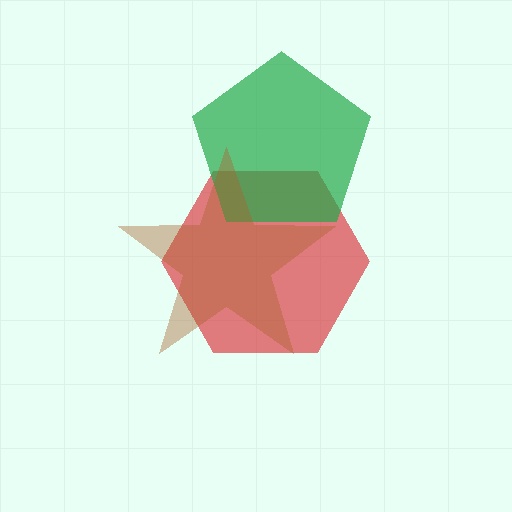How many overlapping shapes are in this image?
There are 3 overlapping shapes in the image.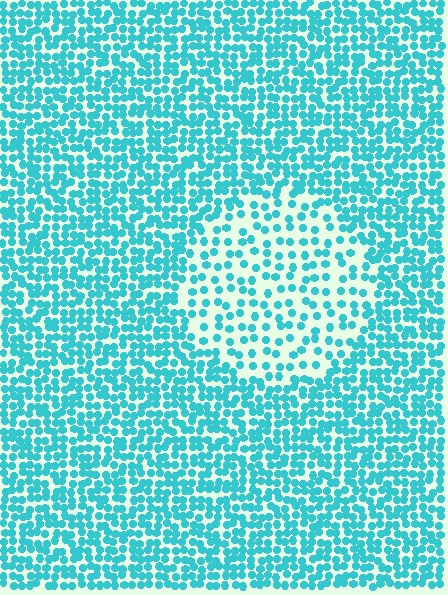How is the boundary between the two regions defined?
The boundary is defined by a change in element density (approximately 2.1x ratio). All elements are the same color, size, and shape.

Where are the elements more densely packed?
The elements are more densely packed outside the circle boundary.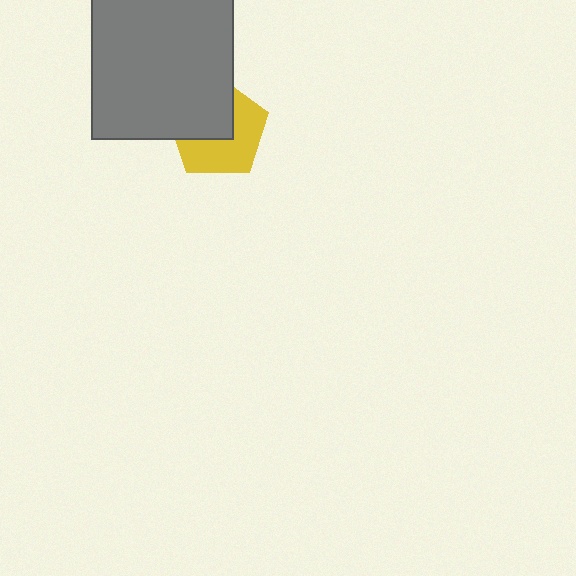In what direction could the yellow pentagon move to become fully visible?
The yellow pentagon could move toward the lower-right. That would shift it out from behind the gray square entirely.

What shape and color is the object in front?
The object in front is a gray square.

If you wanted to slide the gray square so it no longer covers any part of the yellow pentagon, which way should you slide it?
Slide it toward the upper-left — that is the most direct way to separate the two shapes.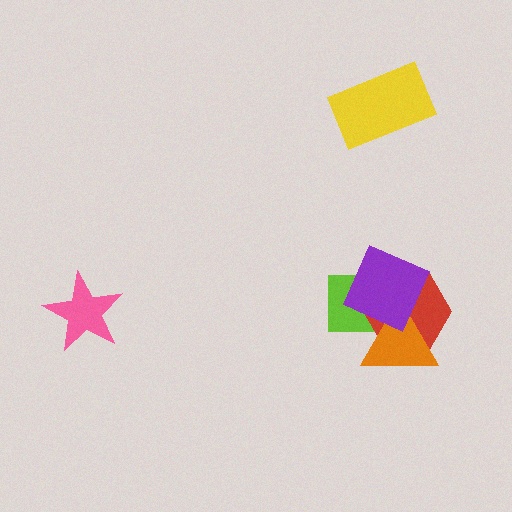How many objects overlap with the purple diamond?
3 objects overlap with the purple diamond.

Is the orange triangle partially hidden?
Yes, it is partially covered by another shape.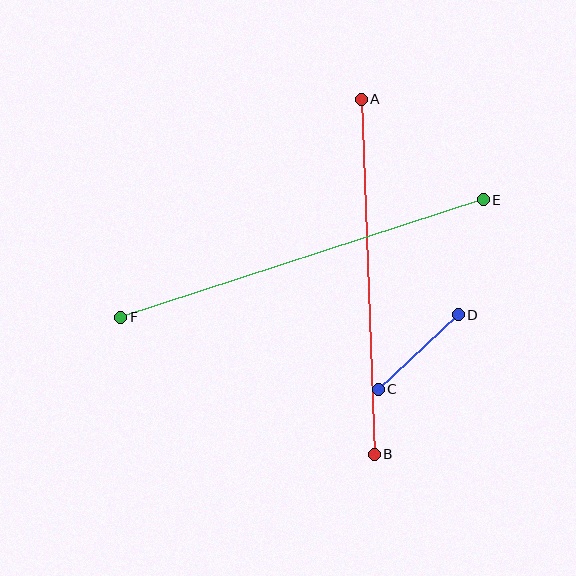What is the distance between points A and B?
The distance is approximately 355 pixels.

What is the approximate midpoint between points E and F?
The midpoint is at approximately (302, 258) pixels.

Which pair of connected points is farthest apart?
Points E and F are farthest apart.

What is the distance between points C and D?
The distance is approximately 109 pixels.